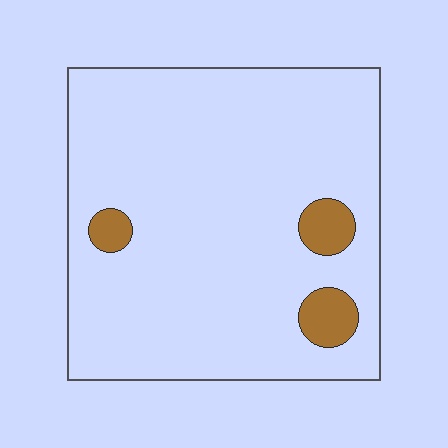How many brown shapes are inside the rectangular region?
3.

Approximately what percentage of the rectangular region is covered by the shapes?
Approximately 5%.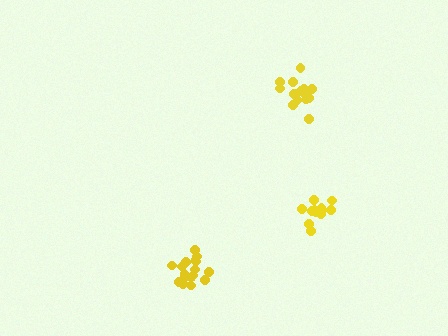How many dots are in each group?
Group 1: 19 dots, Group 2: 19 dots, Group 3: 15 dots (53 total).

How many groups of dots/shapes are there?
There are 3 groups.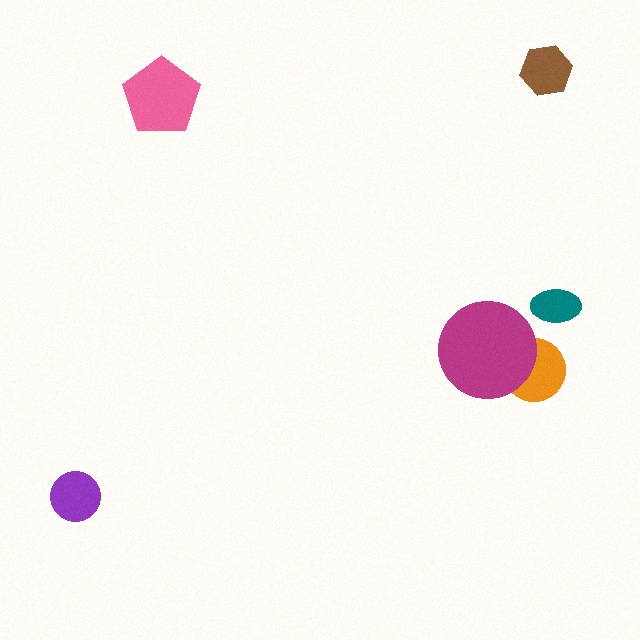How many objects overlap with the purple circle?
0 objects overlap with the purple circle.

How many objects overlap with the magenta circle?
1 object overlaps with the magenta circle.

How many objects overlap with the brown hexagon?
0 objects overlap with the brown hexagon.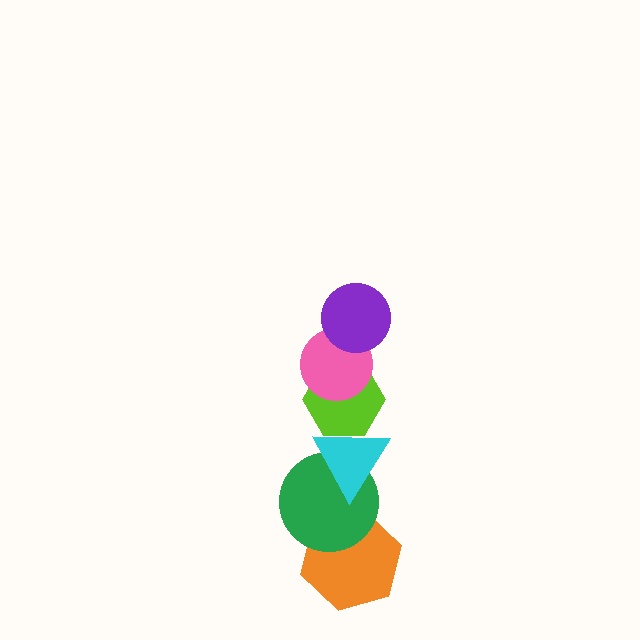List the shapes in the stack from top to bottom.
From top to bottom: the purple circle, the pink circle, the lime hexagon, the cyan triangle, the green circle, the orange hexagon.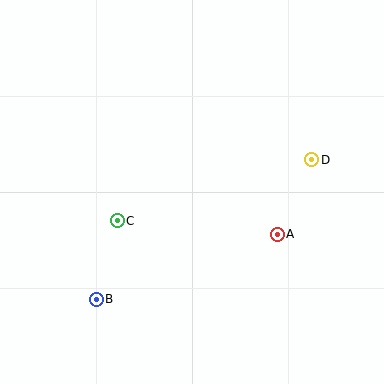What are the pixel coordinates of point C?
Point C is at (117, 221).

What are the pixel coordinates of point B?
Point B is at (96, 299).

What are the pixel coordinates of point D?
Point D is at (312, 160).